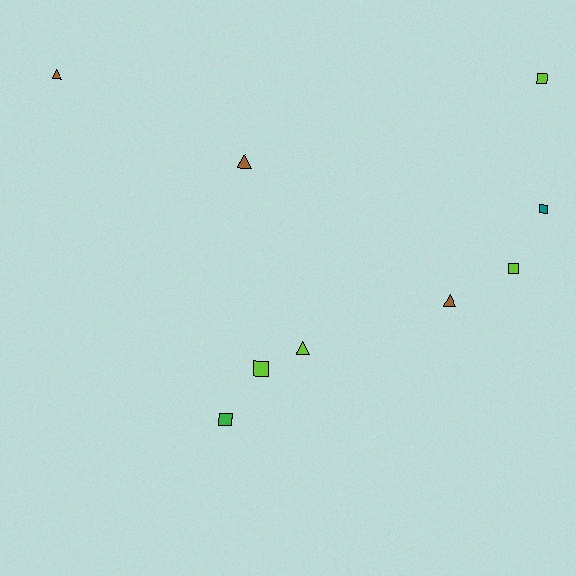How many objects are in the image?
There are 9 objects.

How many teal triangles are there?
There are no teal triangles.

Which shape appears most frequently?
Square, with 5 objects.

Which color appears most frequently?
Lime, with 4 objects.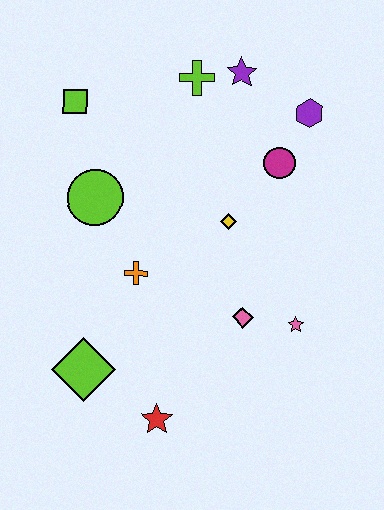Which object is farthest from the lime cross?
The red star is farthest from the lime cross.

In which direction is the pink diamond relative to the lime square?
The pink diamond is below the lime square.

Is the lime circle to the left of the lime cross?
Yes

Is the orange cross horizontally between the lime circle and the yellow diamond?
Yes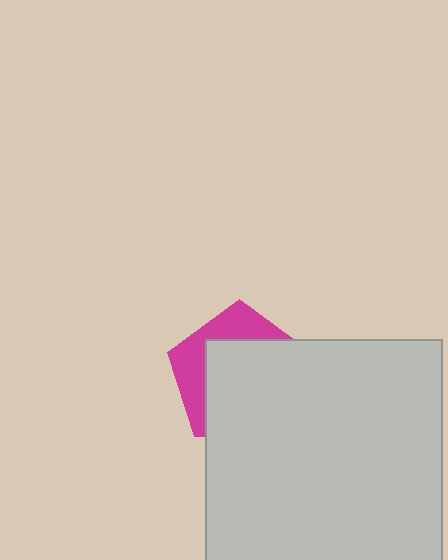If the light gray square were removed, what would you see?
You would see the complete magenta pentagon.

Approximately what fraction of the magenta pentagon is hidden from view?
Roughly 66% of the magenta pentagon is hidden behind the light gray square.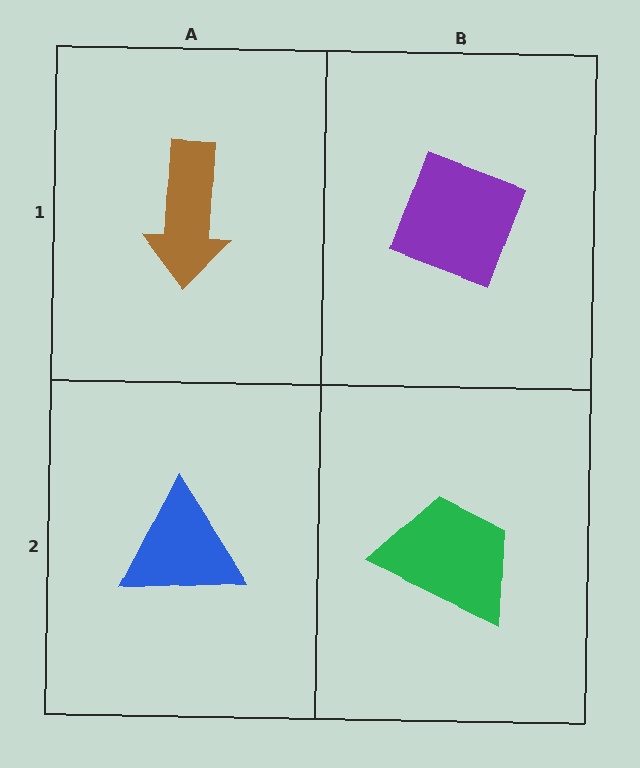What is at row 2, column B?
A green trapezoid.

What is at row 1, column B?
A purple diamond.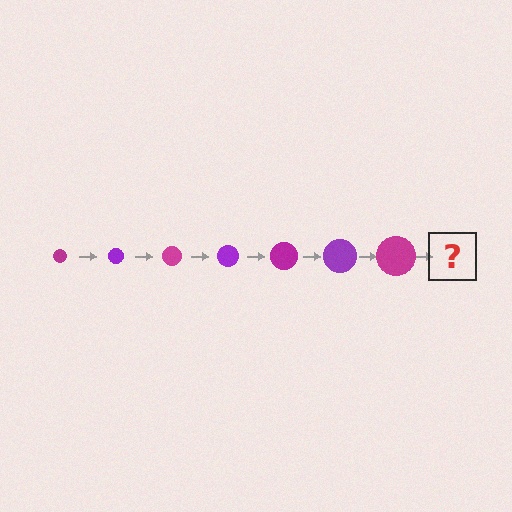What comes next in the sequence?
The next element should be a purple circle, larger than the previous one.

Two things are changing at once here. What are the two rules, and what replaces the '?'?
The two rules are that the circle grows larger each step and the color cycles through magenta and purple. The '?' should be a purple circle, larger than the previous one.